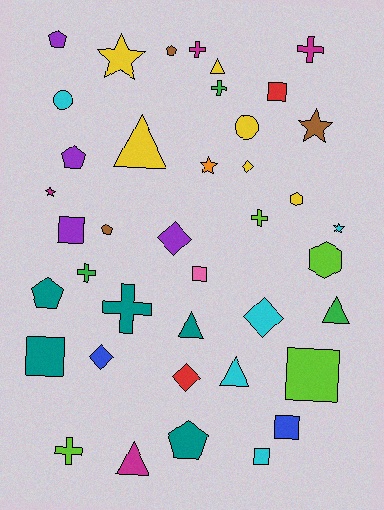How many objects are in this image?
There are 40 objects.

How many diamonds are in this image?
There are 5 diamonds.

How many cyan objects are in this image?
There are 5 cyan objects.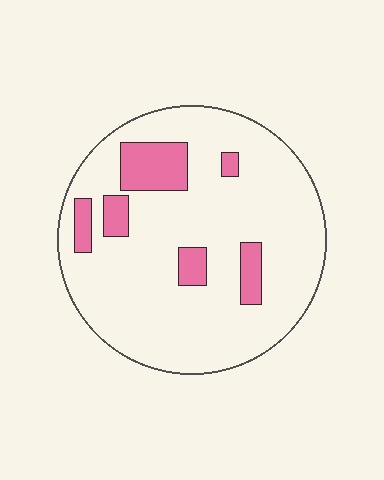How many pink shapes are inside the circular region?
6.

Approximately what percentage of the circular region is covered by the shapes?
Approximately 15%.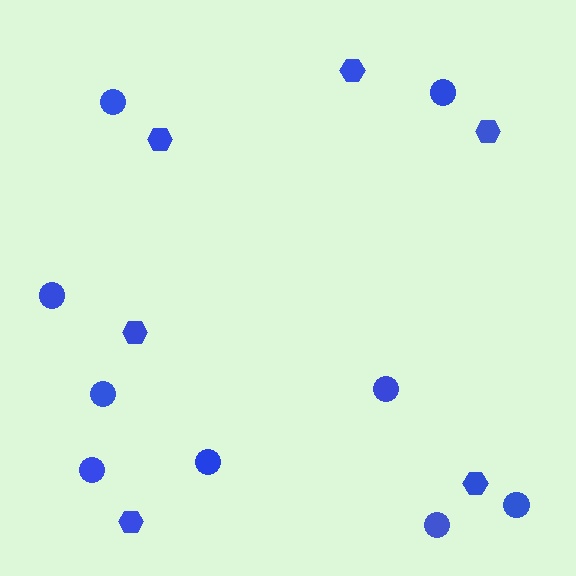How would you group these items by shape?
There are 2 groups: one group of hexagons (6) and one group of circles (9).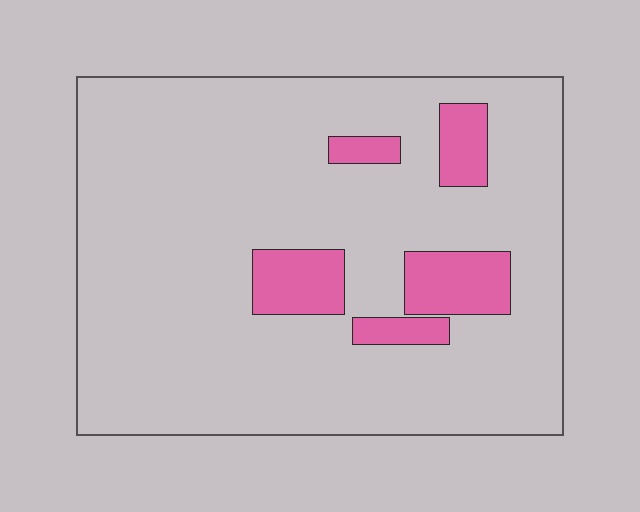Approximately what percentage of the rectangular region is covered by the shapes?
Approximately 10%.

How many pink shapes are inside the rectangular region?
5.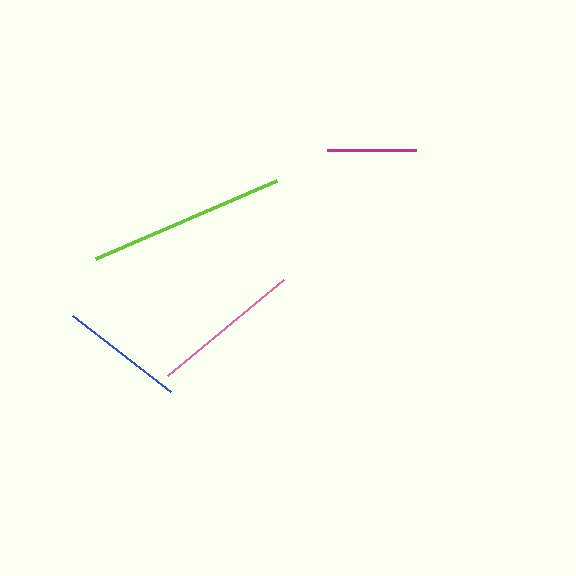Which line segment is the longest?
The lime line is the longest at approximately 198 pixels.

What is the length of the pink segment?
The pink segment is approximately 151 pixels long.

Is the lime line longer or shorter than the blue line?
The lime line is longer than the blue line.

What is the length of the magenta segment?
The magenta segment is approximately 89 pixels long.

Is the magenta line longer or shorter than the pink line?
The pink line is longer than the magenta line.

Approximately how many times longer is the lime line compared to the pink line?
The lime line is approximately 1.3 times the length of the pink line.